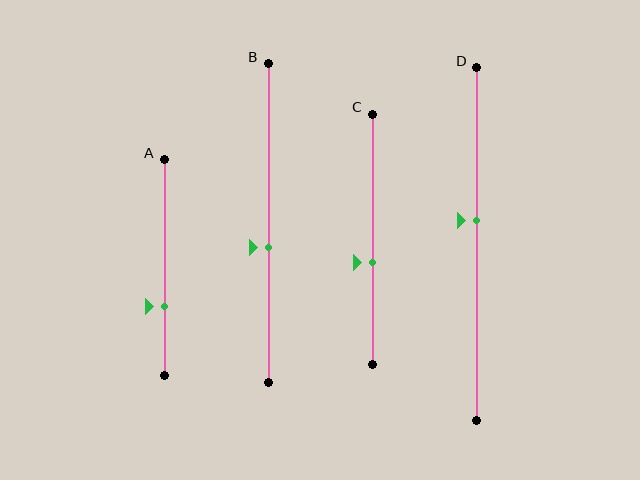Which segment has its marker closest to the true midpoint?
Segment D has its marker closest to the true midpoint.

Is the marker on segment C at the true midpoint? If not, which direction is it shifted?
No, the marker on segment C is shifted downward by about 9% of the segment length.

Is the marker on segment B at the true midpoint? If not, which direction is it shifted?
No, the marker on segment B is shifted downward by about 8% of the segment length.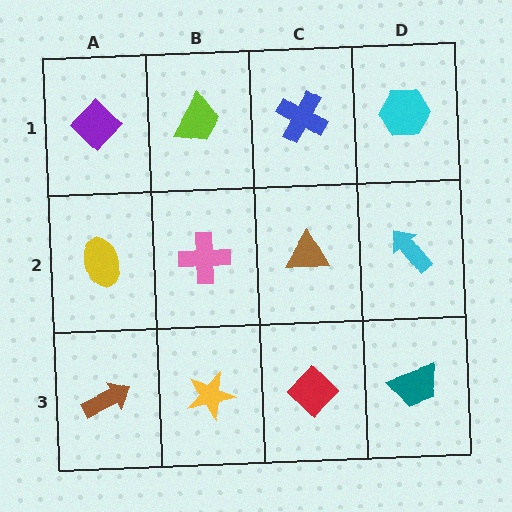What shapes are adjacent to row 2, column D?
A cyan hexagon (row 1, column D), a teal trapezoid (row 3, column D), a brown triangle (row 2, column C).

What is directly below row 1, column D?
A cyan arrow.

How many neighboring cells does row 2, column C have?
4.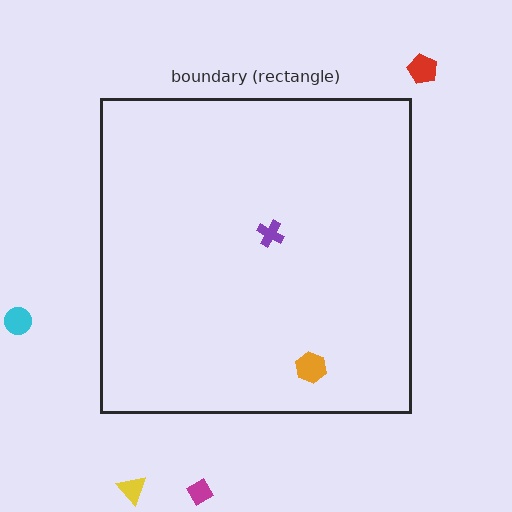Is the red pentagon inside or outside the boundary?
Outside.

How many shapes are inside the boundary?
2 inside, 4 outside.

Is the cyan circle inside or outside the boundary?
Outside.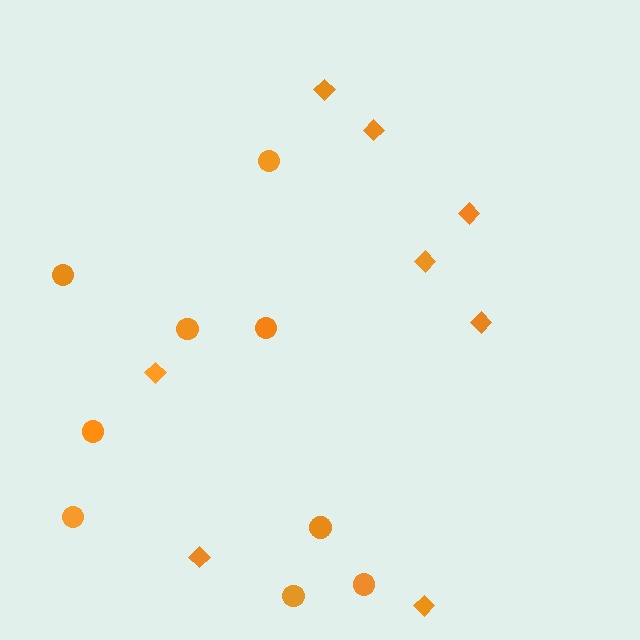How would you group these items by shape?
There are 2 groups: one group of circles (9) and one group of diamonds (8).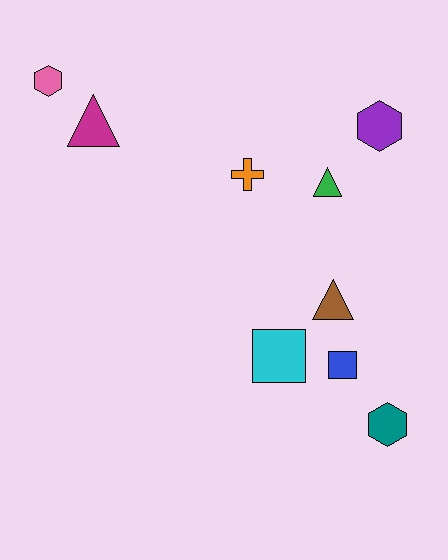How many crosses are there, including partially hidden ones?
There is 1 cross.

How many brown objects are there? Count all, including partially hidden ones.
There is 1 brown object.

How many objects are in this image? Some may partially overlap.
There are 9 objects.